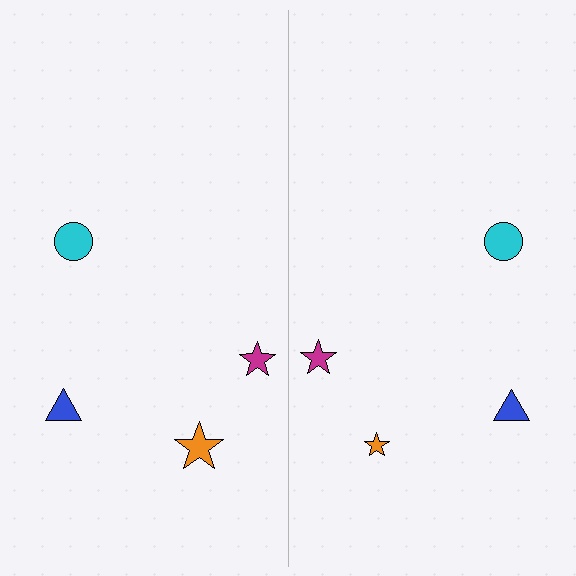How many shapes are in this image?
There are 8 shapes in this image.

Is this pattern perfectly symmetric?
No, the pattern is not perfectly symmetric. The orange star on the right side has a different size than its mirror counterpart.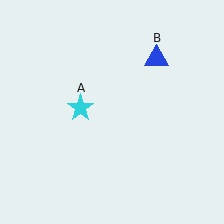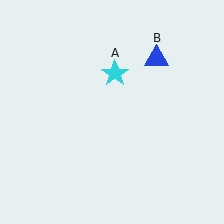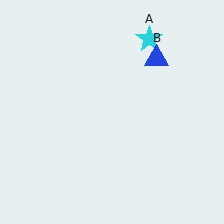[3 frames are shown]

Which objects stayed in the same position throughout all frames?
Blue triangle (object B) remained stationary.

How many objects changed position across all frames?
1 object changed position: cyan star (object A).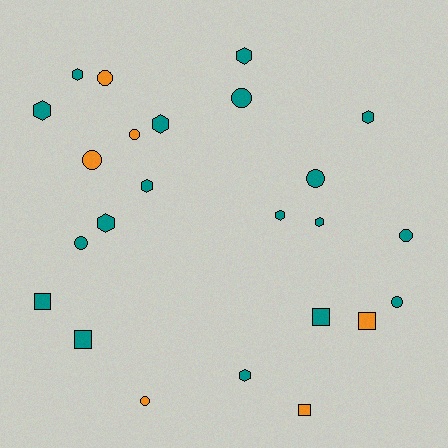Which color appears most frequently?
Teal, with 18 objects.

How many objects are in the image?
There are 24 objects.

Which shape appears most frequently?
Hexagon, with 10 objects.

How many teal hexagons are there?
There are 10 teal hexagons.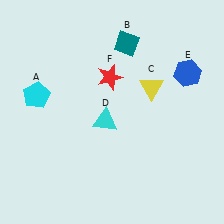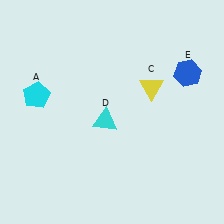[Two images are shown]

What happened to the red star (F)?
The red star (F) was removed in Image 2. It was in the top-left area of Image 1.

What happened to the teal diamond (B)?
The teal diamond (B) was removed in Image 2. It was in the top-right area of Image 1.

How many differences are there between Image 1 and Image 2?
There are 2 differences between the two images.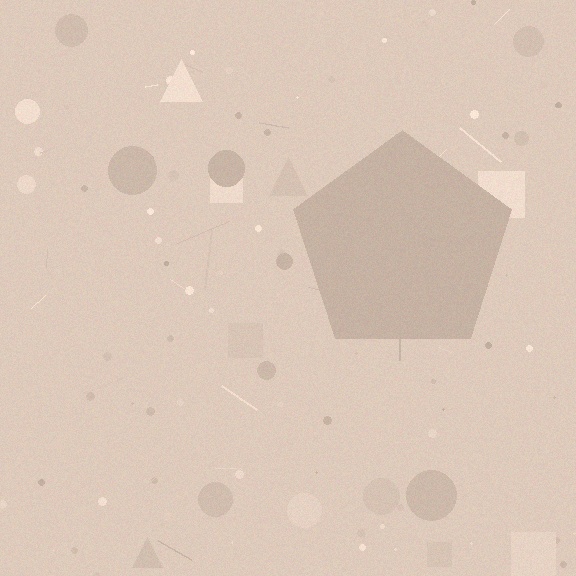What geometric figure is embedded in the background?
A pentagon is embedded in the background.